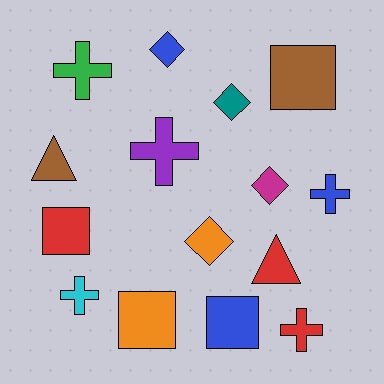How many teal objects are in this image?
There is 1 teal object.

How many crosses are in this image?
There are 5 crosses.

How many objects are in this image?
There are 15 objects.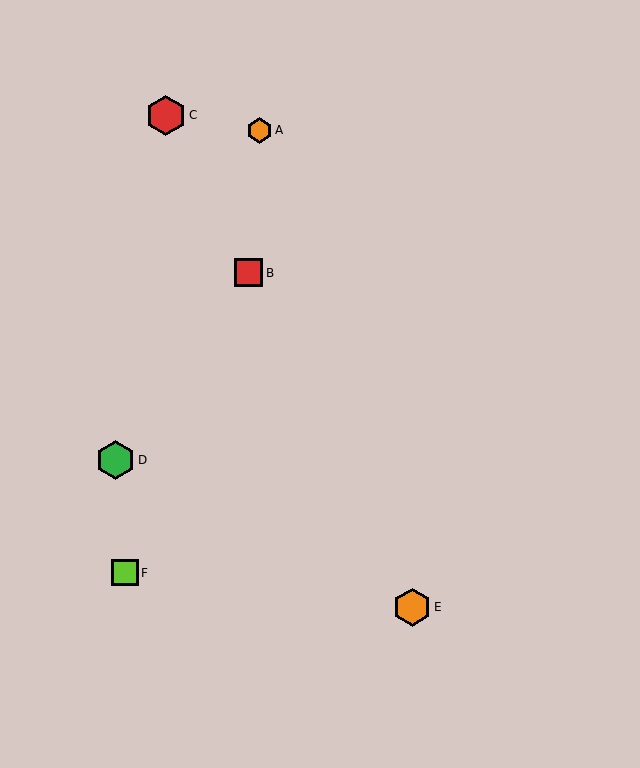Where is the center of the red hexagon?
The center of the red hexagon is at (166, 115).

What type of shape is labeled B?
Shape B is a red square.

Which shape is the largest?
The red hexagon (labeled C) is the largest.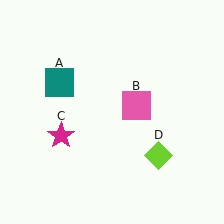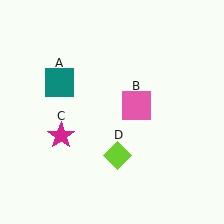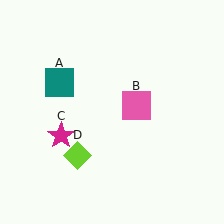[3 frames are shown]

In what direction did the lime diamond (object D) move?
The lime diamond (object D) moved left.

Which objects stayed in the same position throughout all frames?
Teal square (object A) and pink square (object B) and magenta star (object C) remained stationary.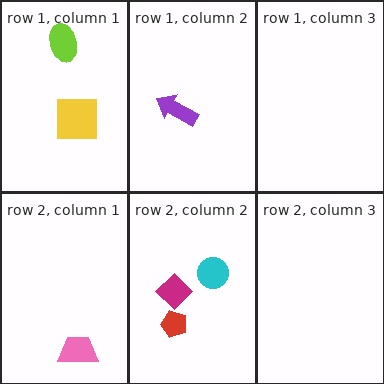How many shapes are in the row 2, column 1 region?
1.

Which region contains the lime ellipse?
The row 1, column 1 region.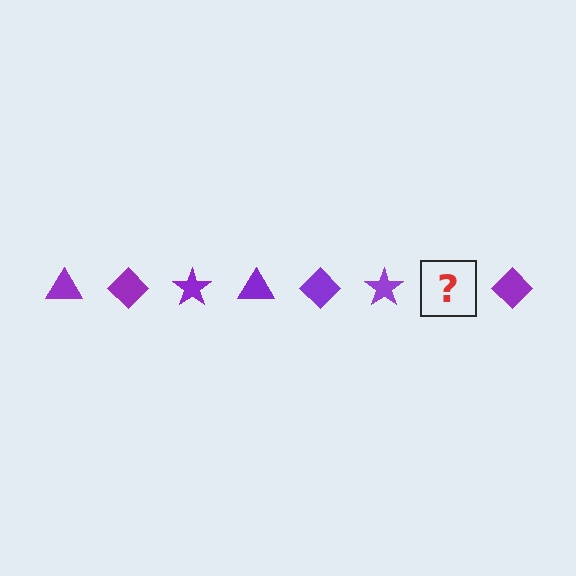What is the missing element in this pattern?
The missing element is a purple triangle.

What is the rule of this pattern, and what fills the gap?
The rule is that the pattern cycles through triangle, diamond, star shapes in purple. The gap should be filled with a purple triangle.